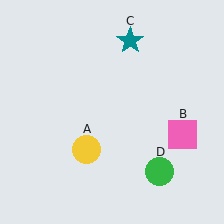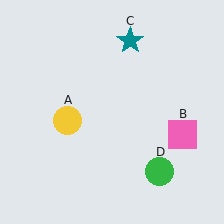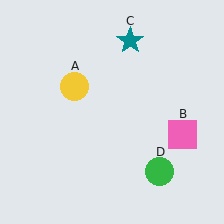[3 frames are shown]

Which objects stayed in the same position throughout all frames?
Pink square (object B) and teal star (object C) and green circle (object D) remained stationary.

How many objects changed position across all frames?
1 object changed position: yellow circle (object A).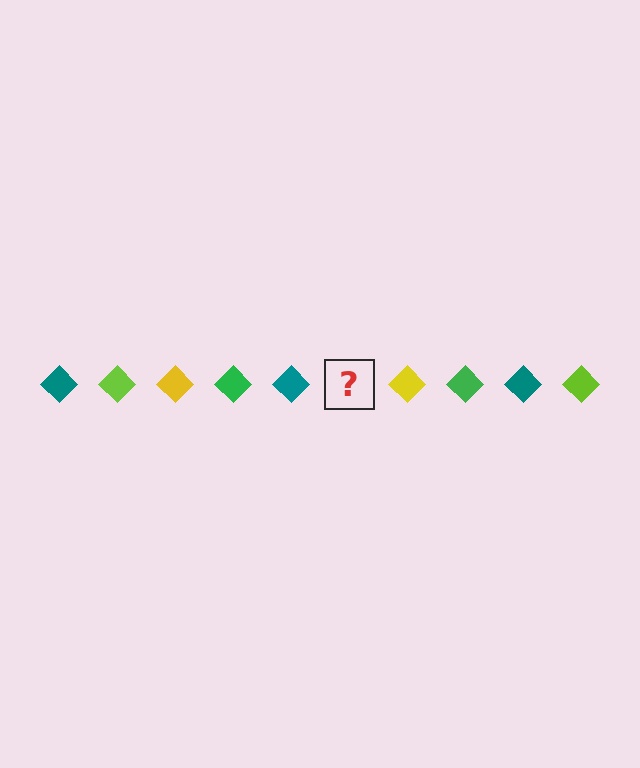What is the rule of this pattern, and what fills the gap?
The rule is that the pattern cycles through teal, lime, yellow, green diamonds. The gap should be filled with a lime diamond.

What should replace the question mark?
The question mark should be replaced with a lime diamond.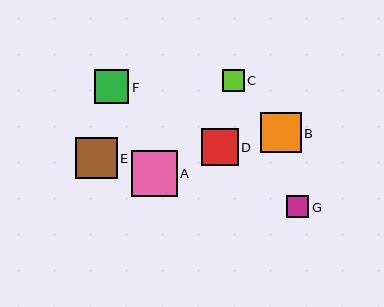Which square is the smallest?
Square C is the smallest with a size of approximately 22 pixels.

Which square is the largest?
Square A is the largest with a size of approximately 46 pixels.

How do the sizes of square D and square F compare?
Square D and square F are approximately the same size.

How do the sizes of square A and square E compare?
Square A and square E are approximately the same size.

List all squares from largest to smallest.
From largest to smallest: A, E, B, D, F, G, C.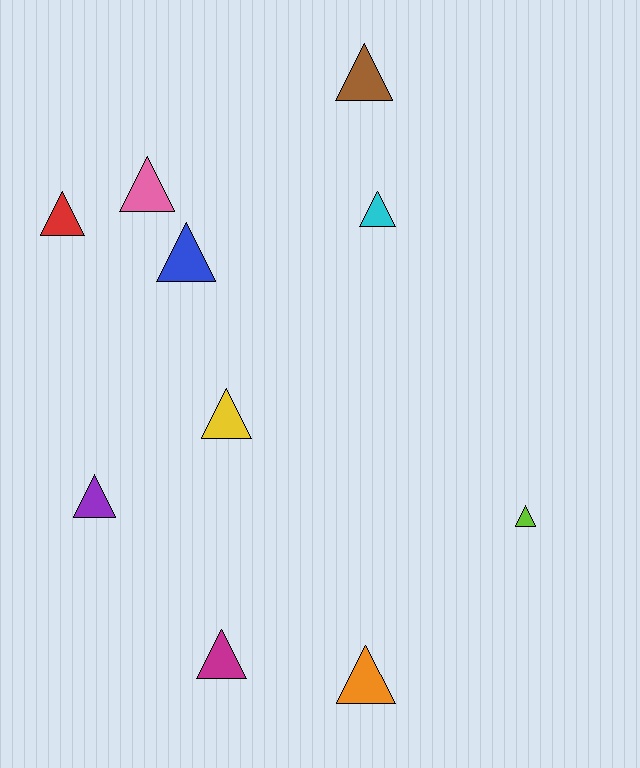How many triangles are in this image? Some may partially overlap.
There are 10 triangles.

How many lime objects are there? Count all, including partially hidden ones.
There is 1 lime object.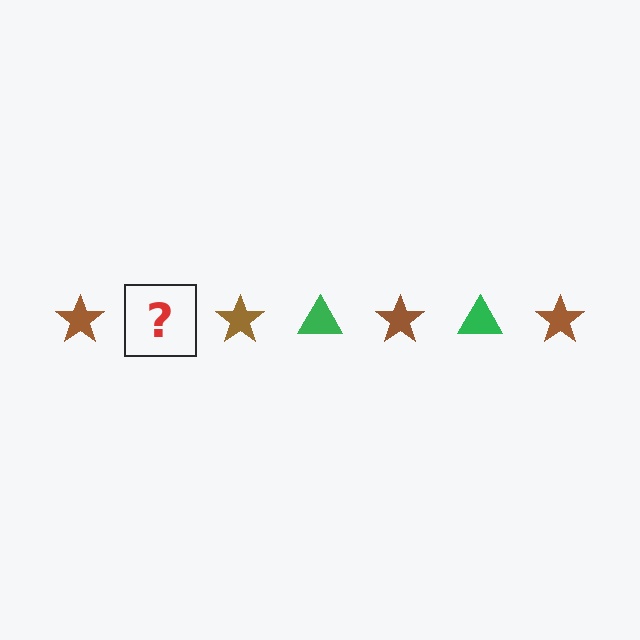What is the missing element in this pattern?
The missing element is a green triangle.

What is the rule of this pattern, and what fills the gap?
The rule is that the pattern alternates between brown star and green triangle. The gap should be filled with a green triangle.